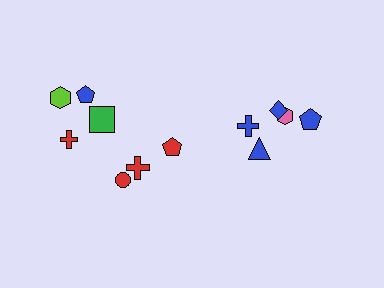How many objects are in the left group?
There are 7 objects.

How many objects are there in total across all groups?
There are 12 objects.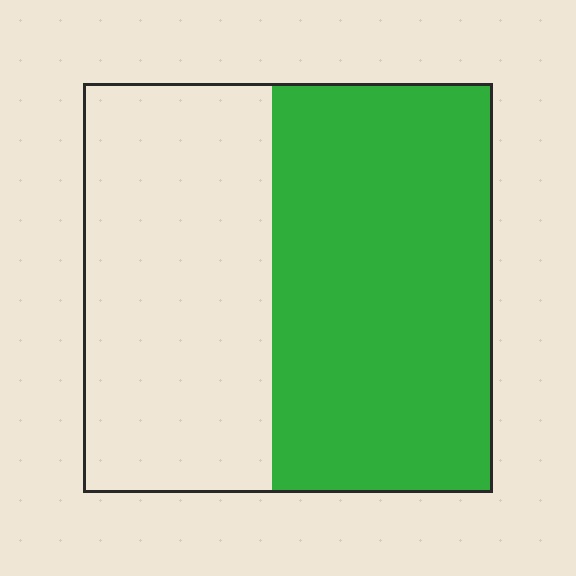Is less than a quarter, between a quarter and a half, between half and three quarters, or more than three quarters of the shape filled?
Between half and three quarters.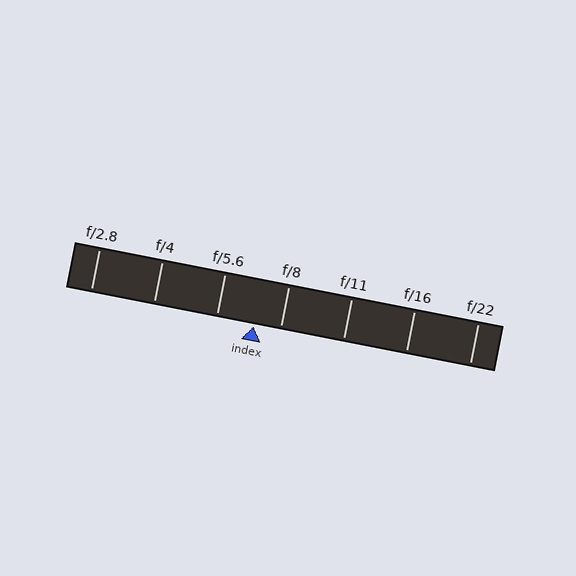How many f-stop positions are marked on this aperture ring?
There are 7 f-stop positions marked.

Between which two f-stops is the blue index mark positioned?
The index mark is between f/5.6 and f/8.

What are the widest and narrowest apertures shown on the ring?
The widest aperture shown is f/2.8 and the narrowest is f/22.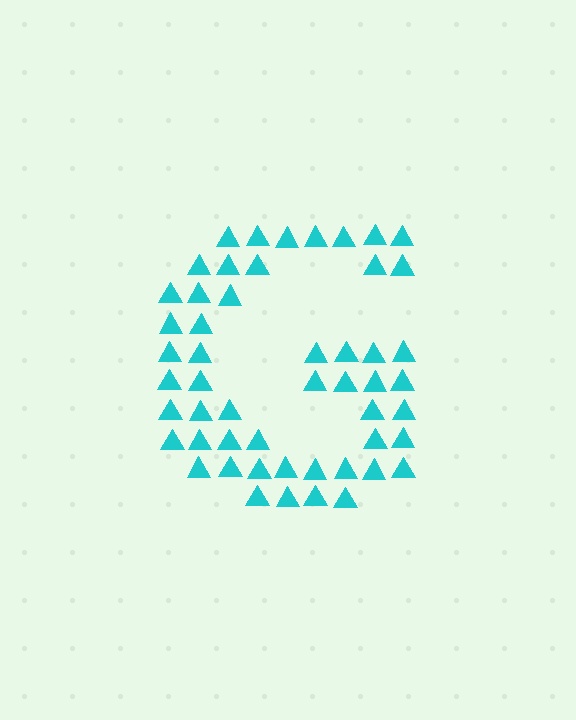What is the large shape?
The large shape is the letter G.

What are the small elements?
The small elements are triangles.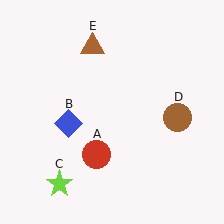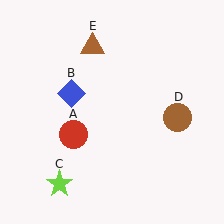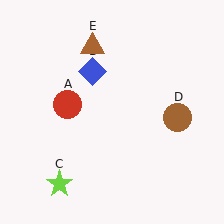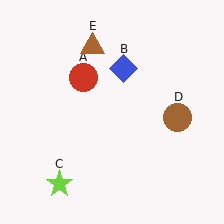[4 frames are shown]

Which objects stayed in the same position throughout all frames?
Lime star (object C) and brown circle (object D) and brown triangle (object E) remained stationary.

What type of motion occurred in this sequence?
The red circle (object A), blue diamond (object B) rotated clockwise around the center of the scene.